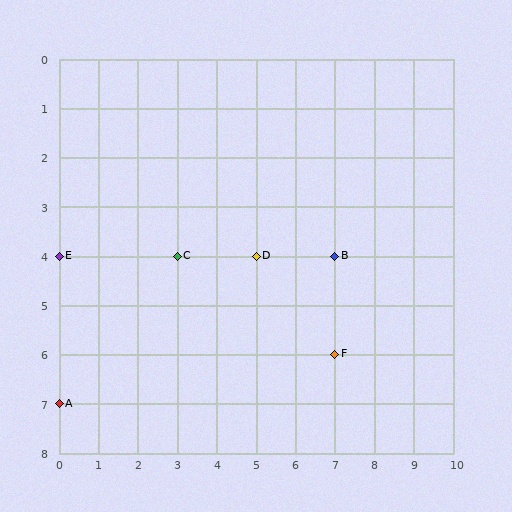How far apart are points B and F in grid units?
Points B and F are 2 rows apart.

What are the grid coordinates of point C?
Point C is at grid coordinates (3, 4).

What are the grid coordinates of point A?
Point A is at grid coordinates (0, 7).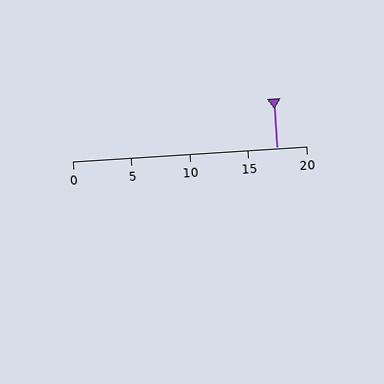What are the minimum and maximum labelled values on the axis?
The axis runs from 0 to 20.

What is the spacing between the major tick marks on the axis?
The major ticks are spaced 5 apart.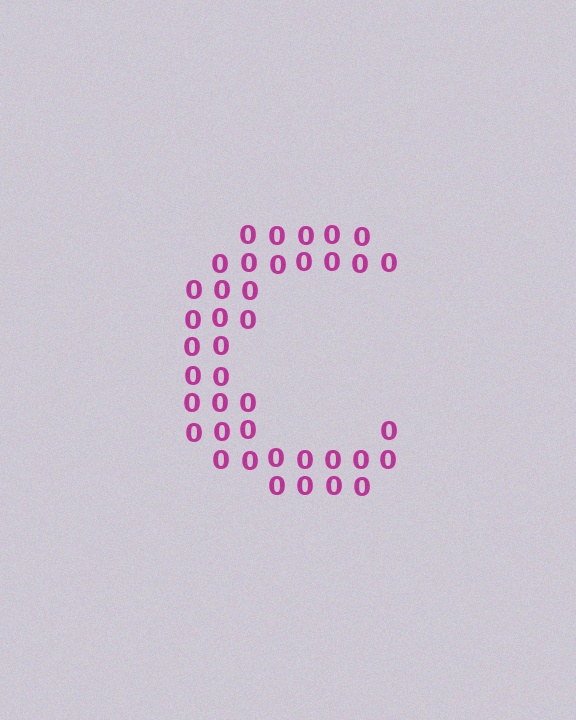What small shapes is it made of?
It is made of small digit 0's.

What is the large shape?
The large shape is the letter C.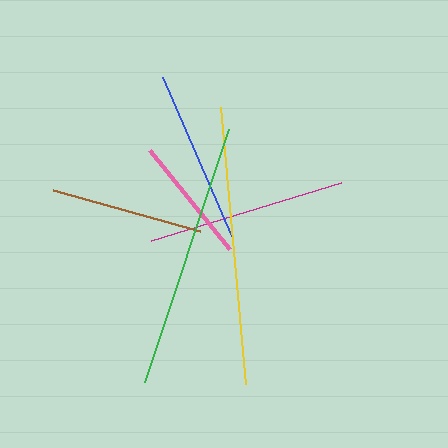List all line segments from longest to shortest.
From longest to shortest: yellow, green, magenta, blue, brown, pink.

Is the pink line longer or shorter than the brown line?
The brown line is longer than the pink line.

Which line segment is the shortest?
The pink line is the shortest at approximately 126 pixels.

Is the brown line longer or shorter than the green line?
The green line is longer than the brown line.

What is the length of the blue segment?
The blue segment is approximately 173 pixels long.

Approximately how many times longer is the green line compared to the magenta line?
The green line is approximately 1.3 times the length of the magenta line.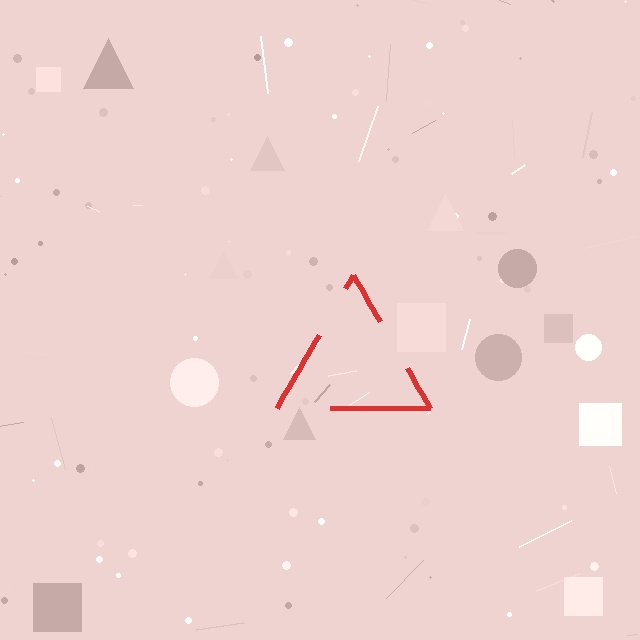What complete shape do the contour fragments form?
The contour fragments form a triangle.